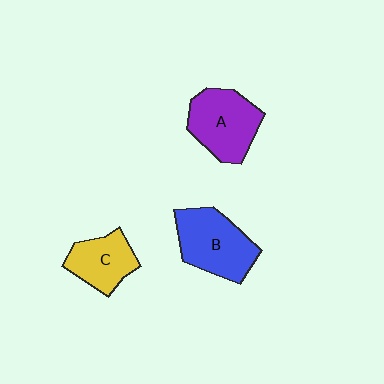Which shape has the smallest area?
Shape C (yellow).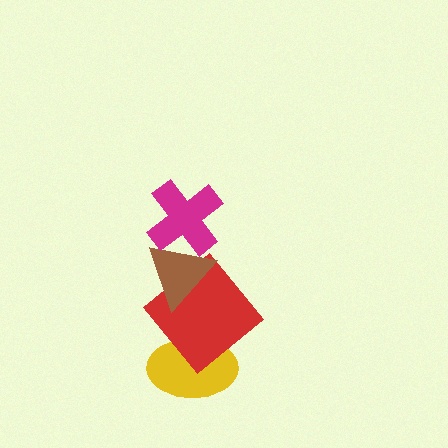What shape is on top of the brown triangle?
The magenta cross is on top of the brown triangle.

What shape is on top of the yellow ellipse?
The red diamond is on top of the yellow ellipse.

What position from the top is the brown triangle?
The brown triangle is 2nd from the top.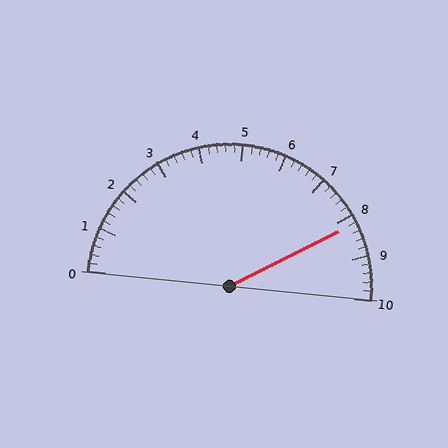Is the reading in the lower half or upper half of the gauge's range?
The reading is in the upper half of the range (0 to 10).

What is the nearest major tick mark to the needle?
The nearest major tick mark is 8.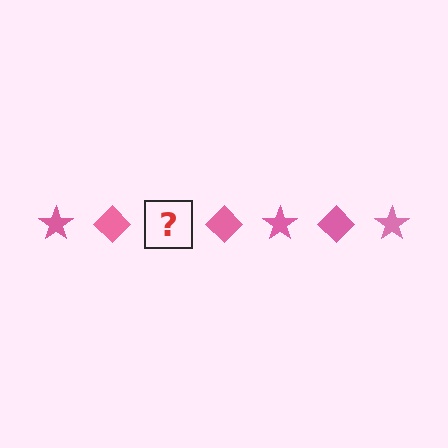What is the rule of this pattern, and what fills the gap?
The rule is that the pattern cycles through star, diamond shapes in pink. The gap should be filled with a pink star.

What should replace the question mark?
The question mark should be replaced with a pink star.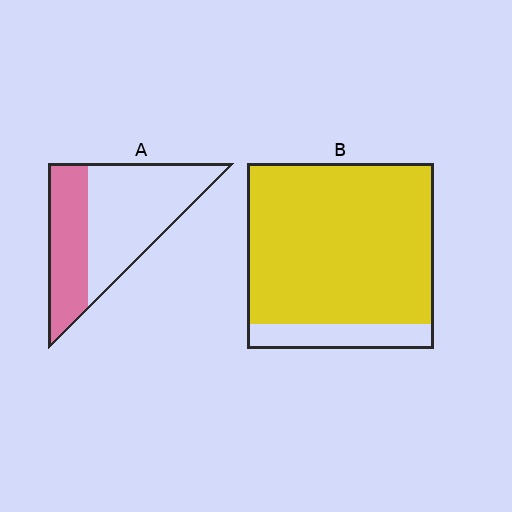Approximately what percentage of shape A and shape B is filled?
A is approximately 40% and B is approximately 85%.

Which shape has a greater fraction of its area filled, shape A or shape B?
Shape B.